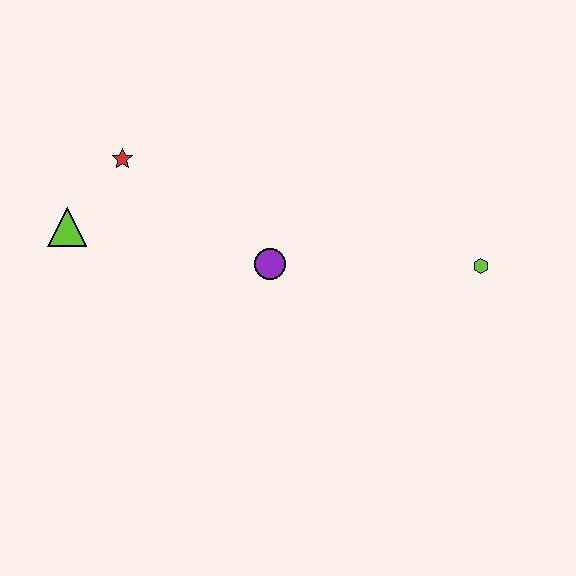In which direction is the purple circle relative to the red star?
The purple circle is to the right of the red star.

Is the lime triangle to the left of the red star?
Yes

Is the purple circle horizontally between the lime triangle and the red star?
No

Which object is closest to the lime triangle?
The red star is closest to the lime triangle.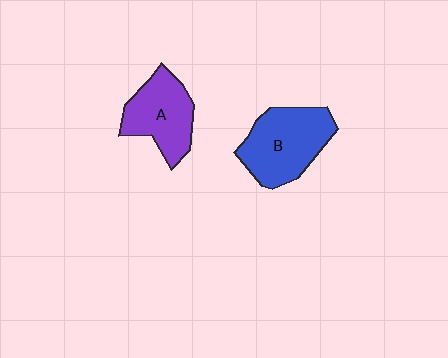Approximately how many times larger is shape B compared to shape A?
Approximately 1.2 times.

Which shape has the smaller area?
Shape A (purple).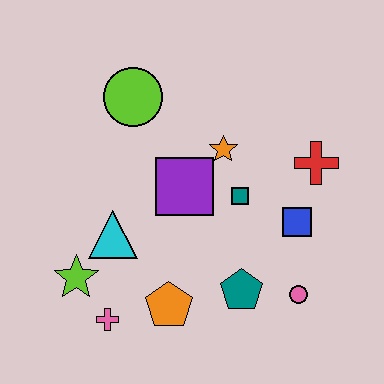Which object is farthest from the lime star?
The red cross is farthest from the lime star.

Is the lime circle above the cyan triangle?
Yes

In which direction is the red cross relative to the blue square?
The red cross is above the blue square.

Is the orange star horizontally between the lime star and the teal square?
Yes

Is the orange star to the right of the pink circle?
No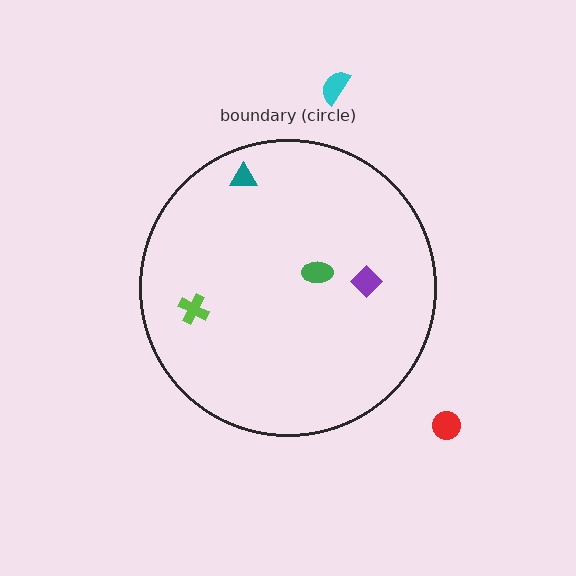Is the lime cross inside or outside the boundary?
Inside.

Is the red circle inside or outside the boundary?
Outside.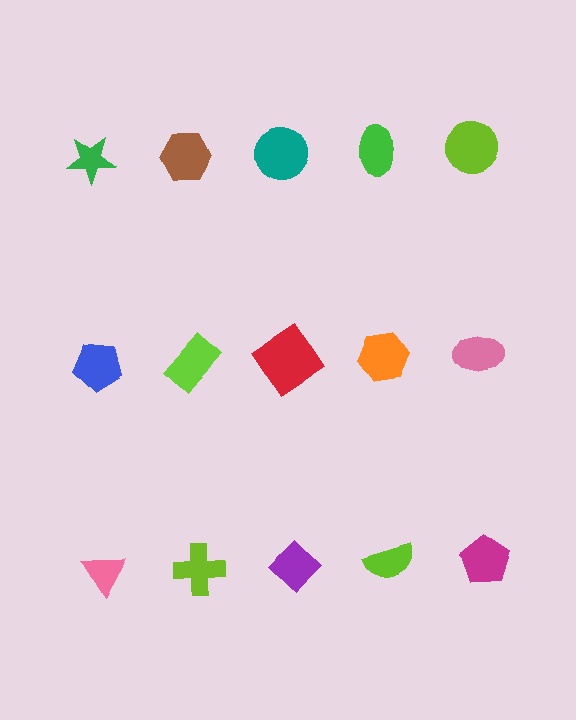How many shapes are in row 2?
5 shapes.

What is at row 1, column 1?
A green star.